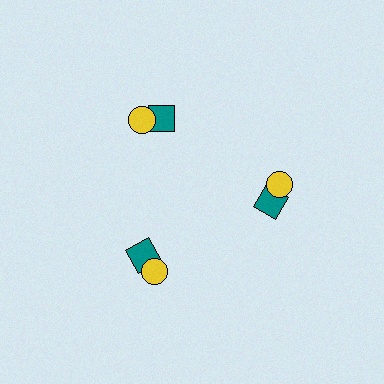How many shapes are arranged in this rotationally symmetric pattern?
There are 6 shapes, arranged in 3 groups of 2.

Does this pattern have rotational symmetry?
Yes, this pattern has 3-fold rotational symmetry. It looks the same after rotating 120 degrees around the center.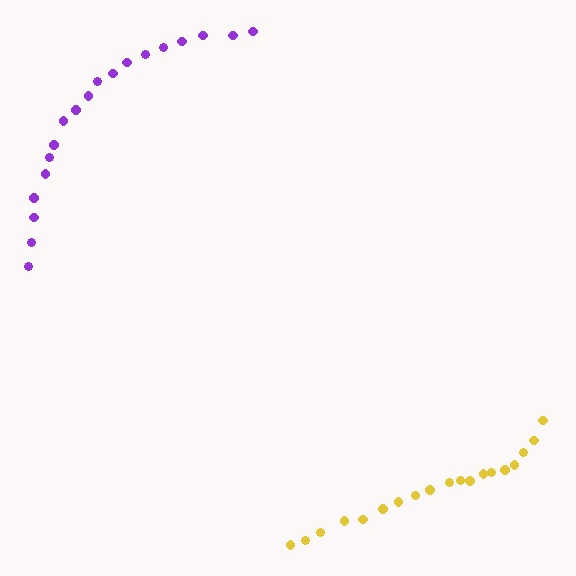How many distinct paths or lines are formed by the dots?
There are 2 distinct paths.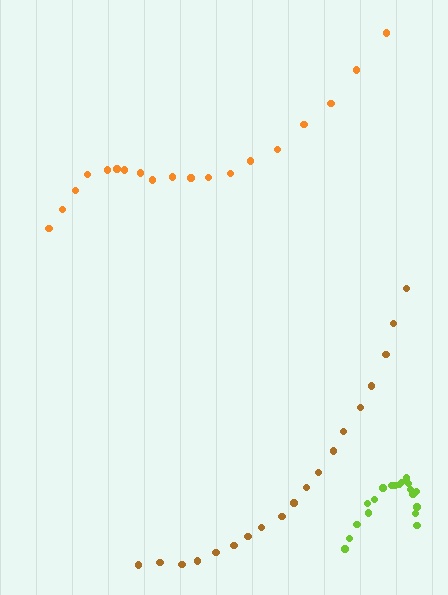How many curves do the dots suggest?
There are 3 distinct paths.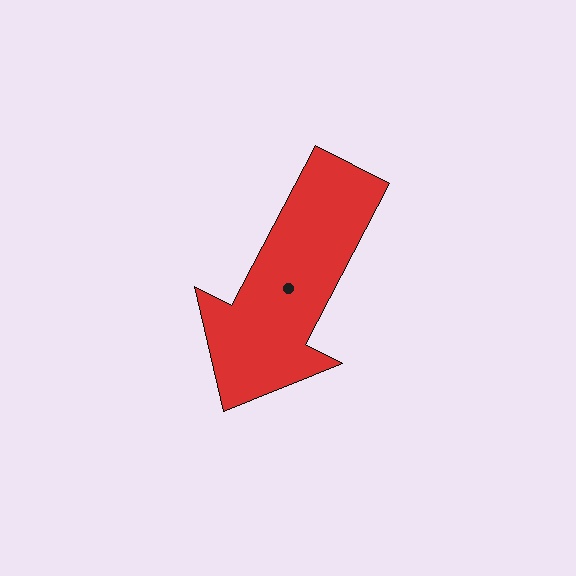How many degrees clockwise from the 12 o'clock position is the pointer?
Approximately 208 degrees.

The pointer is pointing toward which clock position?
Roughly 7 o'clock.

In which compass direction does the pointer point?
Southwest.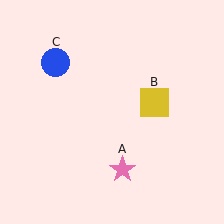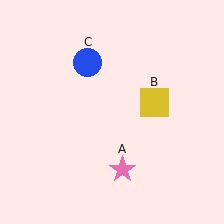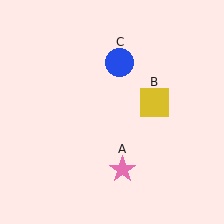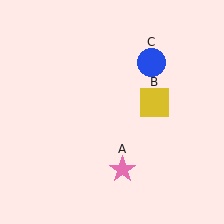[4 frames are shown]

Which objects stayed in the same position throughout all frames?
Pink star (object A) and yellow square (object B) remained stationary.